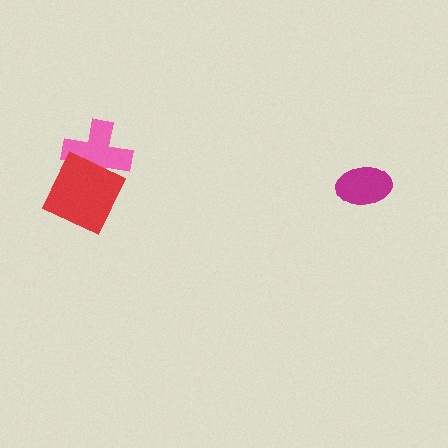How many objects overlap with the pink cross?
1 object overlaps with the pink cross.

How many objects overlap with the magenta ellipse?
0 objects overlap with the magenta ellipse.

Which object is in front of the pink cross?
The red diamond is in front of the pink cross.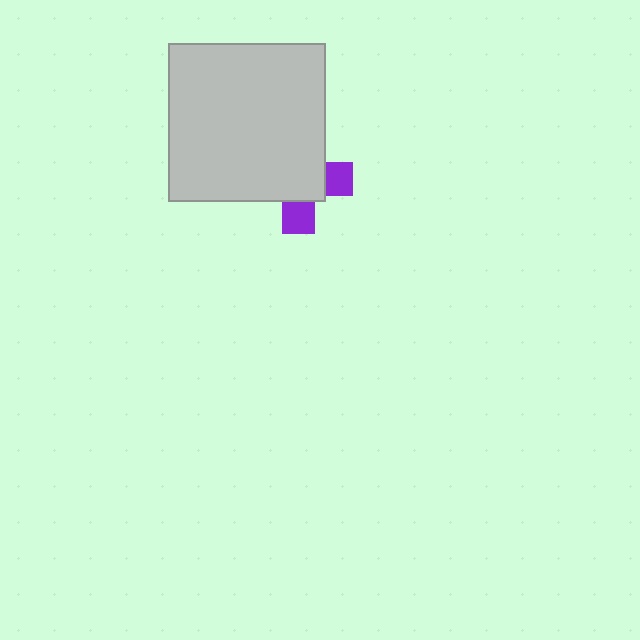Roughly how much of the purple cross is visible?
A small part of it is visible (roughly 32%).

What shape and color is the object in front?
The object in front is a light gray square.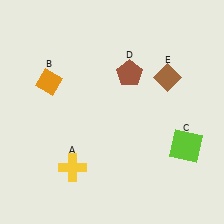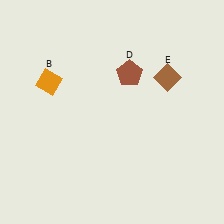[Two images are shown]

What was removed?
The yellow cross (A), the lime square (C) were removed in Image 2.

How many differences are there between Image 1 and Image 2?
There are 2 differences between the two images.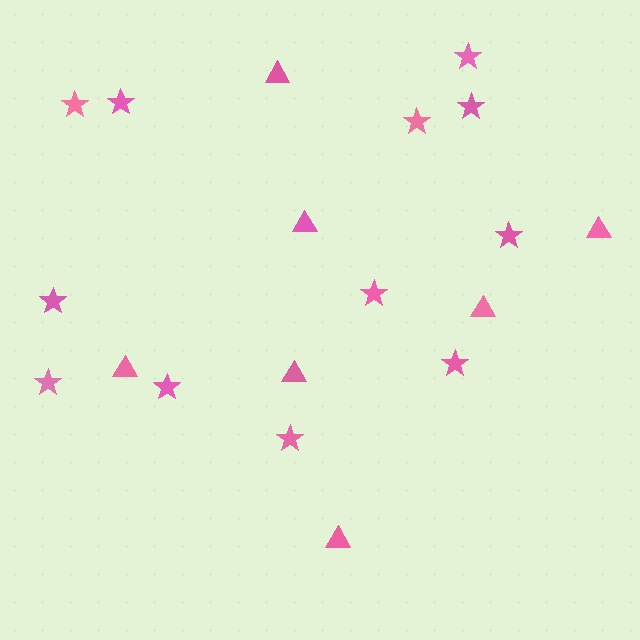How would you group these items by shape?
There are 2 groups: one group of triangles (7) and one group of stars (12).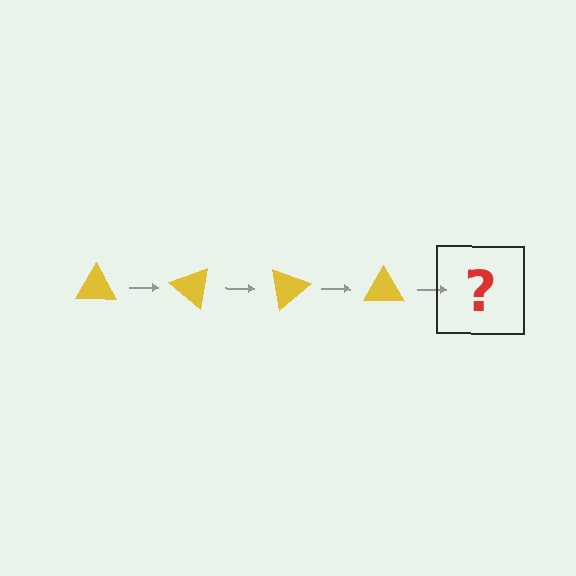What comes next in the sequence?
The next element should be a yellow triangle rotated 160 degrees.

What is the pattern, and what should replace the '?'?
The pattern is that the triangle rotates 40 degrees each step. The '?' should be a yellow triangle rotated 160 degrees.